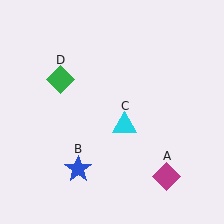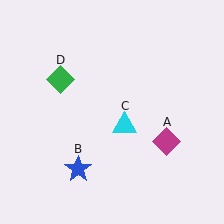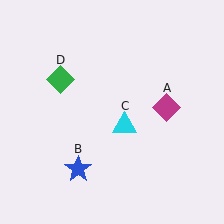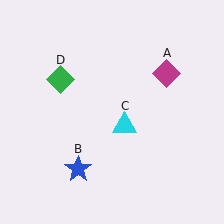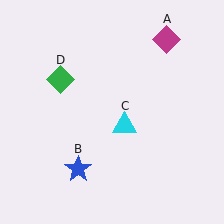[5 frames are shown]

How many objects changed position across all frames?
1 object changed position: magenta diamond (object A).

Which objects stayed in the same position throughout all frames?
Blue star (object B) and cyan triangle (object C) and green diamond (object D) remained stationary.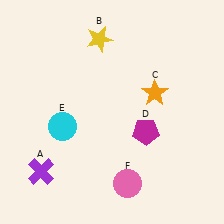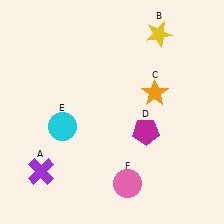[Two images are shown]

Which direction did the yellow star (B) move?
The yellow star (B) moved right.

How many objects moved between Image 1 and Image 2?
1 object moved between the two images.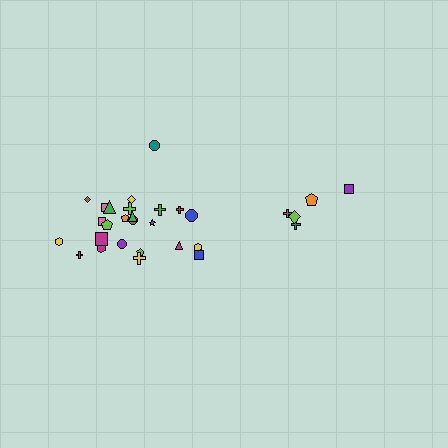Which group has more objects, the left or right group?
The left group.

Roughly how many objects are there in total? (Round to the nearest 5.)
Roughly 30 objects in total.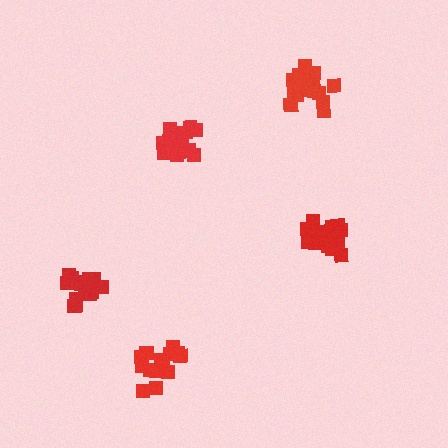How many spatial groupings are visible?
There are 5 spatial groupings.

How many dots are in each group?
Group 1: 19 dots, Group 2: 20 dots, Group 3: 15 dots, Group 4: 17 dots, Group 5: 20 dots (91 total).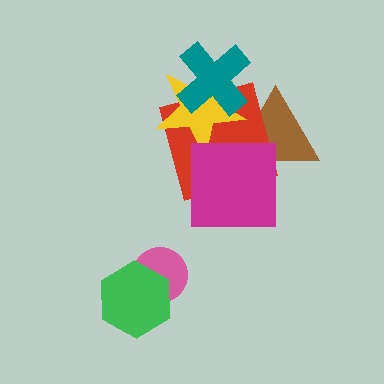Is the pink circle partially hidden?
Yes, it is partially covered by another shape.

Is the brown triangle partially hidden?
Yes, it is partially covered by another shape.